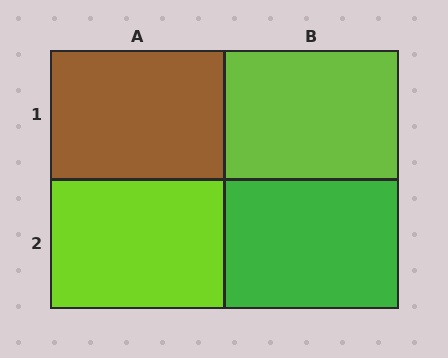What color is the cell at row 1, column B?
Lime.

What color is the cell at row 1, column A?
Brown.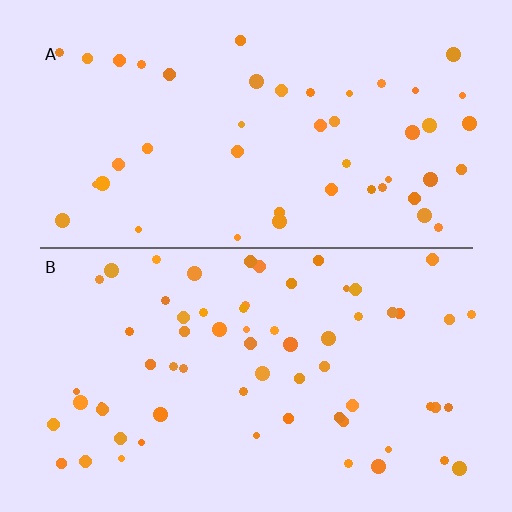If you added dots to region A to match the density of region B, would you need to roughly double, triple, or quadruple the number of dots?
Approximately double.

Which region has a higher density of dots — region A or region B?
B (the bottom).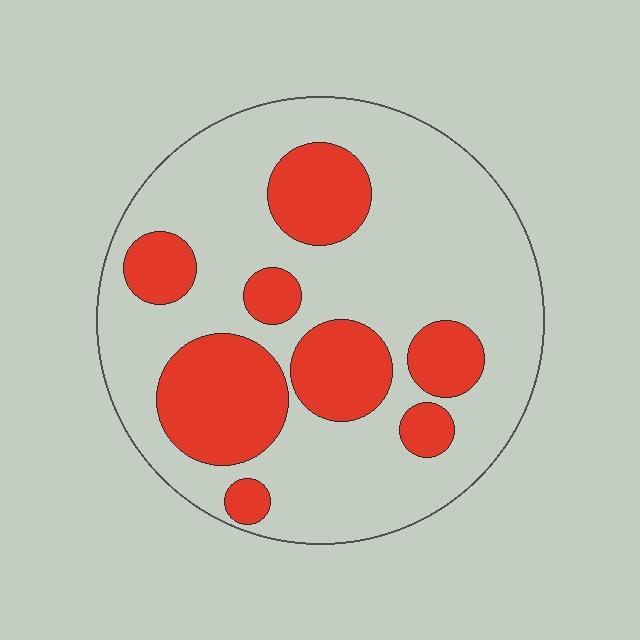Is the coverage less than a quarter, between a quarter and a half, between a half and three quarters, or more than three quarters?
Between a quarter and a half.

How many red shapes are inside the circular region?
8.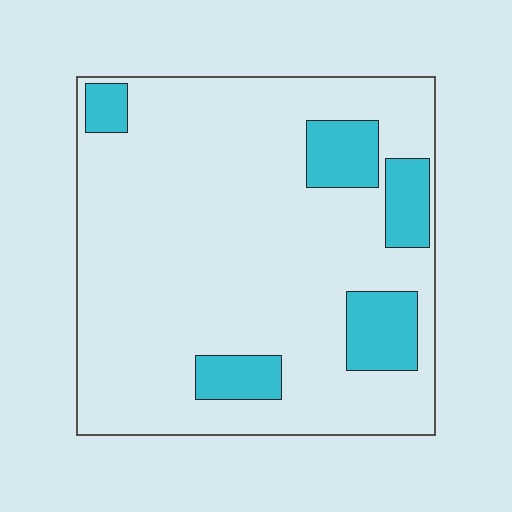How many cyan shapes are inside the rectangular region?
5.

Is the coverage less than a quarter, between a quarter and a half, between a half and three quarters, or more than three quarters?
Less than a quarter.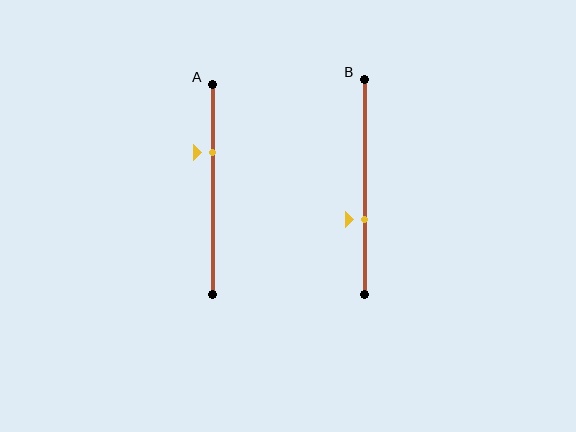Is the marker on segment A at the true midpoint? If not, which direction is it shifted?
No, the marker on segment A is shifted upward by about 18% of the segment length.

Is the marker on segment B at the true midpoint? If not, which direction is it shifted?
No, the marker on segment B is shifted downward by about 15% of the segment length.